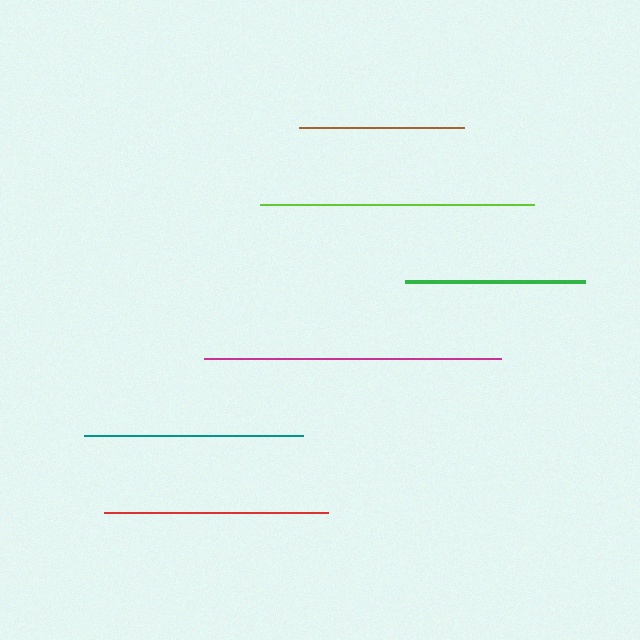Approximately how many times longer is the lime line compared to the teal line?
The lime line is approximately 1.2 times the length of the teal line.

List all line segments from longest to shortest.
From longest to shortest: magenta, lime, red, teal, green, brown.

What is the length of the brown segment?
The brown segment is approximately 165 pixels long.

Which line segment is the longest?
The magenta line is the longest at approximately 298 pixels.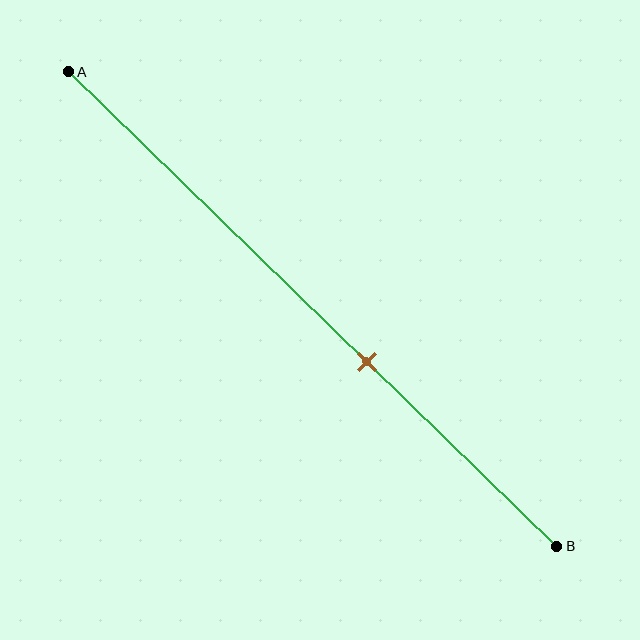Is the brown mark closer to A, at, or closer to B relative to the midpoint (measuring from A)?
The brown mark is closer to point B than the midpoint of segment AB.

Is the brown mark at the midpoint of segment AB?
No, the mark is at about 60% from A, not at the 50% midpoint.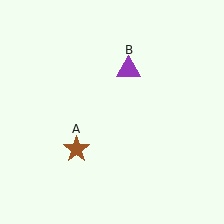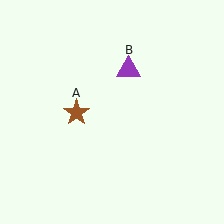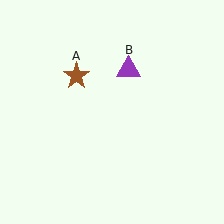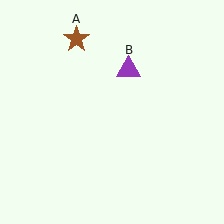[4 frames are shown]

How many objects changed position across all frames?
1 object changed position: brown star (object A).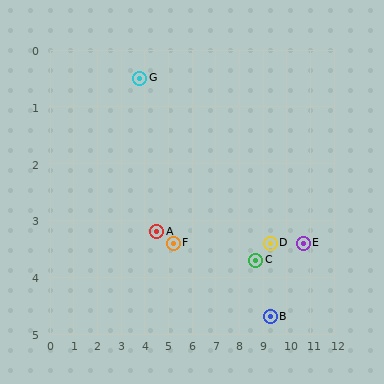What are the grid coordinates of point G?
Point G is at approximately (3.8, 0.5).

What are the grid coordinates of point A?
Point A is at approximately (4.5, 3.2).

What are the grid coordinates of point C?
Point C is at approximately (8.7, 3.7).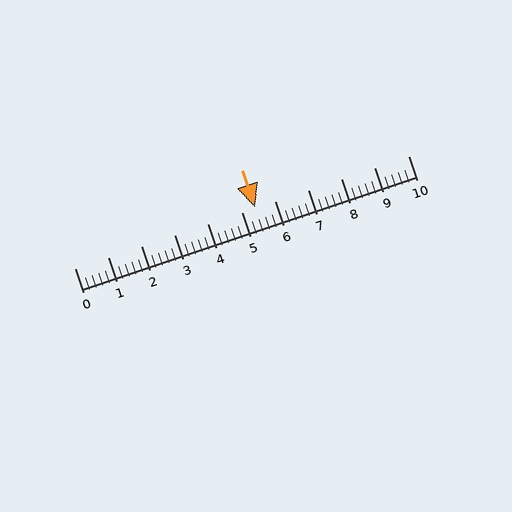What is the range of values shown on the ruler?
The ruler shows values from 0 to 10.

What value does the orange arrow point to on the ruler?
The orange arrow points to approximately 5.4.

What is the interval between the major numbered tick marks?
The major tick marks are spaced 1 units apart.